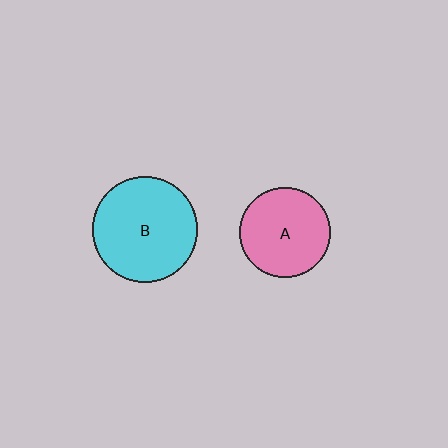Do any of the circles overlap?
No, none of the circles overlap.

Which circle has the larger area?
Circle B (cyan).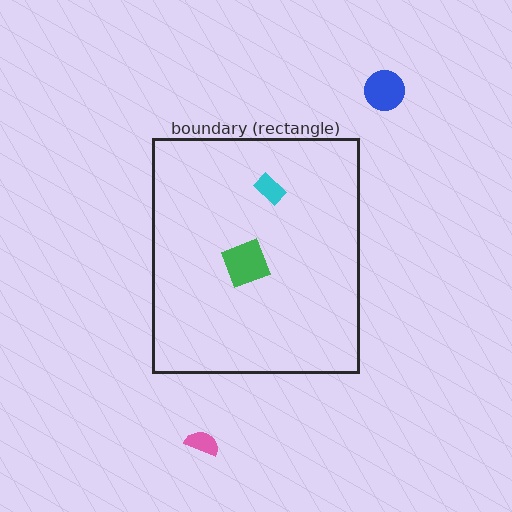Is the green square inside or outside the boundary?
Inside.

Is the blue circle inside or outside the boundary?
Outside.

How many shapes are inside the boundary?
2 inside, 2 outside.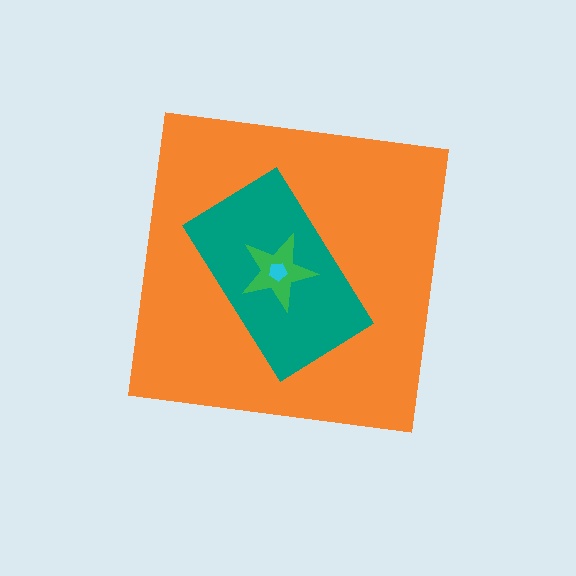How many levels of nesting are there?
4.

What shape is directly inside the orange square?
The teal rectangle.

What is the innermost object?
The cyan pentagon.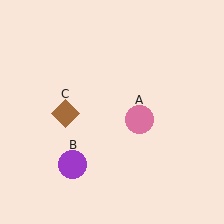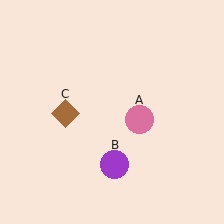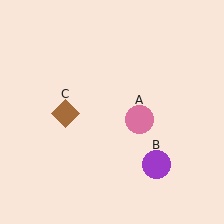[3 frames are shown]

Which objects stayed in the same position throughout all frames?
Pink circle (object A) and brown diamond (object C) remained stationary.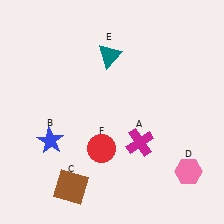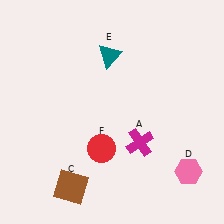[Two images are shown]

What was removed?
The blue star (B) was removed in Image 2.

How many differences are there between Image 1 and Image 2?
There is 1 difference between the two images.